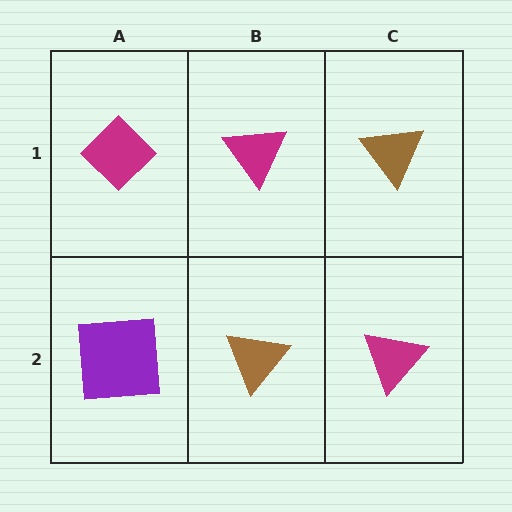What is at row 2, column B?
A brown triangle.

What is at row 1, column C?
A brown triangle.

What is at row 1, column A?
A magenta diamond.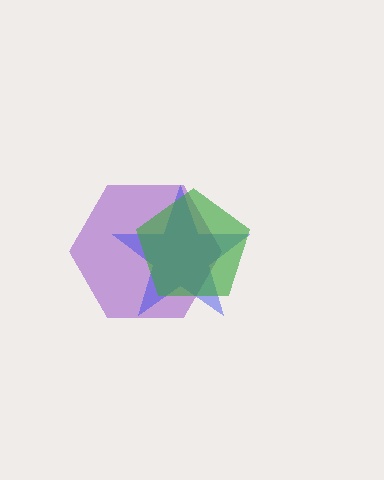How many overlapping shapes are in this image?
There are 3 overlapping shapes in the image.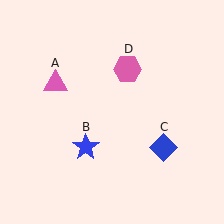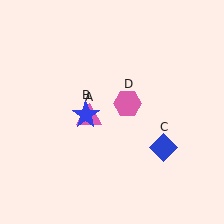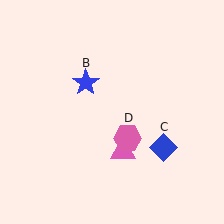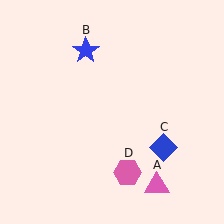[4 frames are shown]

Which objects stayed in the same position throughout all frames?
Blue diamond (object C) remained stationary.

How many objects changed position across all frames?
3 objects changed position: pink triangle (object A), blue star (object B), pink hexagon (object D).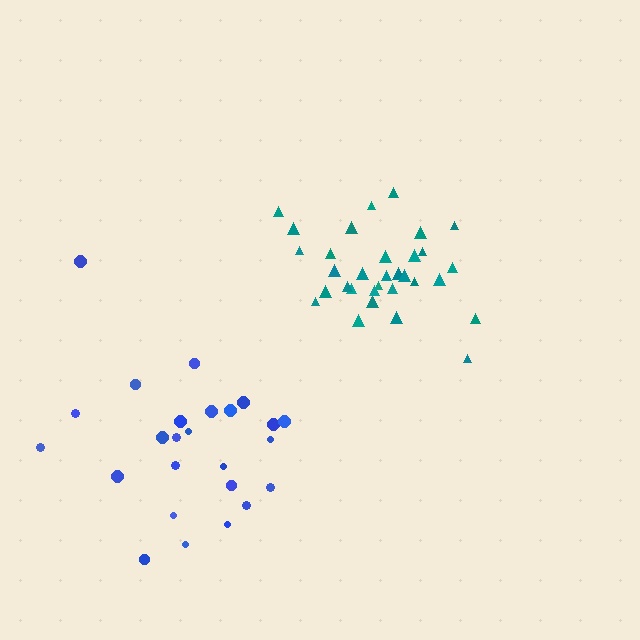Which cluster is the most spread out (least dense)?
Blue.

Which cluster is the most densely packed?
Teal.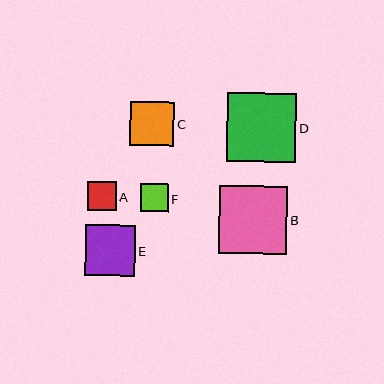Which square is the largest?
Square D is the largest with a size of approximately 69 pixels.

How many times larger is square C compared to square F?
Square C is approximately 1.6 times the size of square F.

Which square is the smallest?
Square F is the smallest with a size of approximately 27 pixels.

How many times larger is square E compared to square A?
Square E is approximately 1.7 times the size of square A.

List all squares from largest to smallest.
From largest to smallest: D, B, E, C, A, F.